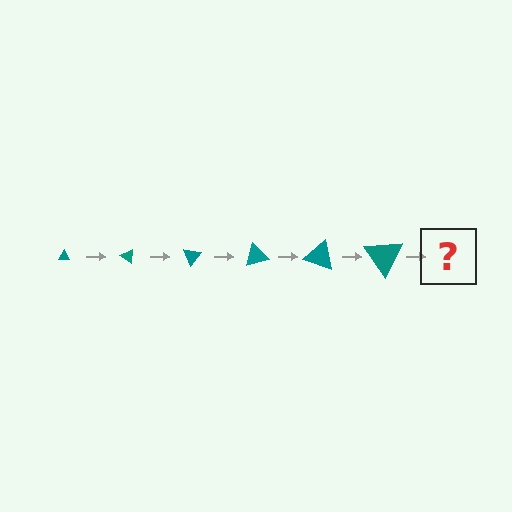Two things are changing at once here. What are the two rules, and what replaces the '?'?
The two rules are that the triangle grows larger each step and it rotates 35 degrees each step. The '?' should be a triangle, larger than the previous one and rotated 210 degrees from the start.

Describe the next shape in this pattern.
It should be a triangle, larger than the previous one and rotated 210 degrees from the start.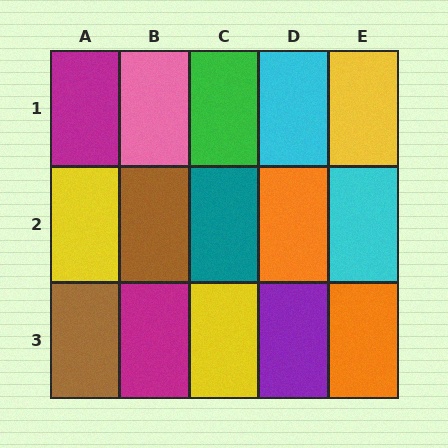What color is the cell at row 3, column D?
Purple.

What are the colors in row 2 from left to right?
Yellow, brown, teal, orange, cyan.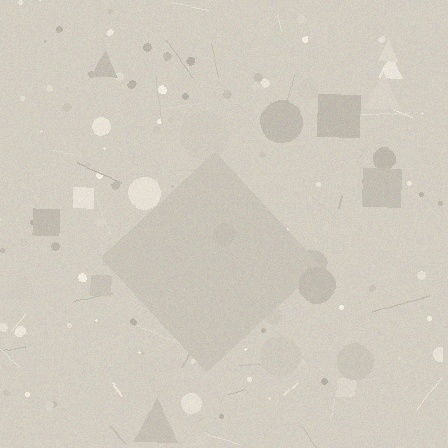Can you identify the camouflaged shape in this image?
The camouflaged shape is a diamond.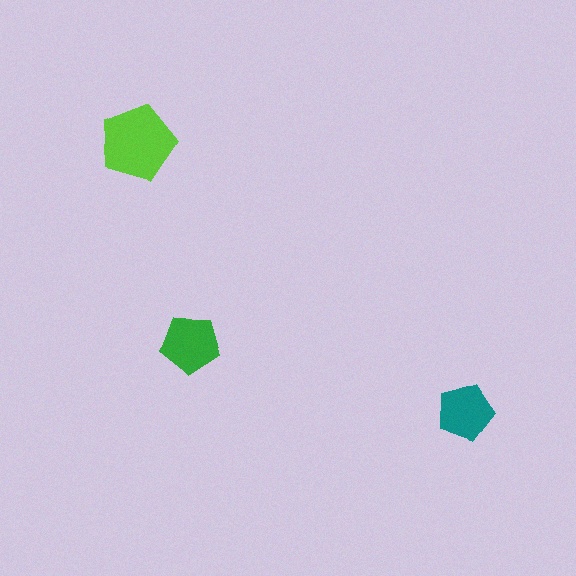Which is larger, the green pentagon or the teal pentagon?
The green one.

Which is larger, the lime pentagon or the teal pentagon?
The lime one.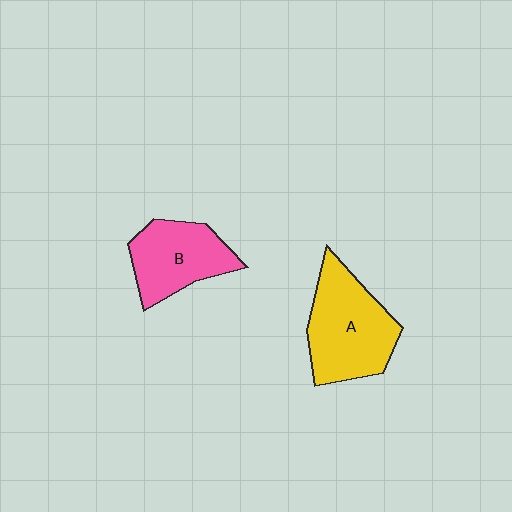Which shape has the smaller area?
Shape B (pink).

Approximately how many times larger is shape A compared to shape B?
Approximately 1.3 times.